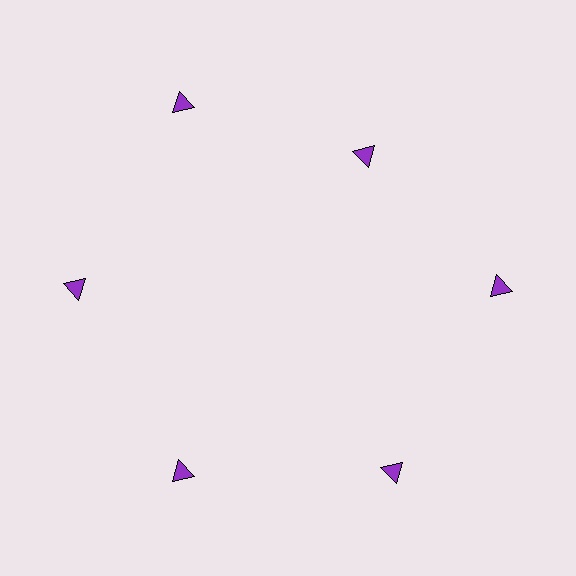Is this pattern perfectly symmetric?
No. The 6 purple triangles are arranged in a ring, but one element near the 1 o'clock position is pulled inward toward the center, breaking the 6-fold rotational symmetry.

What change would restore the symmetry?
The symmetry would be restored by moving it outward, back onto the ring so that all 6 triangles sit at equal angles and equal distance from the center.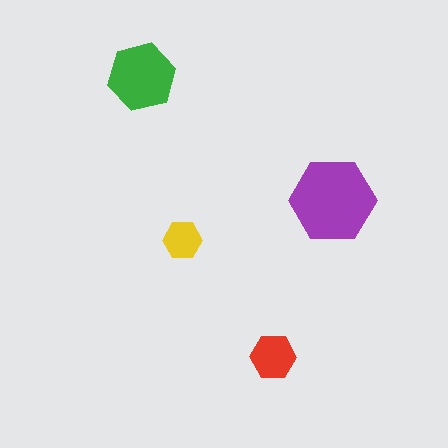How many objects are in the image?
There are 4 objects in the image.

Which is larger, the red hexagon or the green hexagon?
The green one.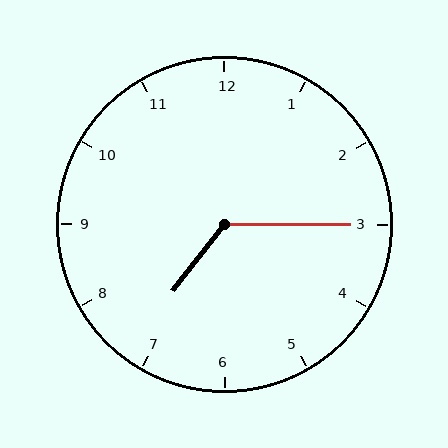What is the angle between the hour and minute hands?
Approximately 128 degrees.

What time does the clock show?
7:15.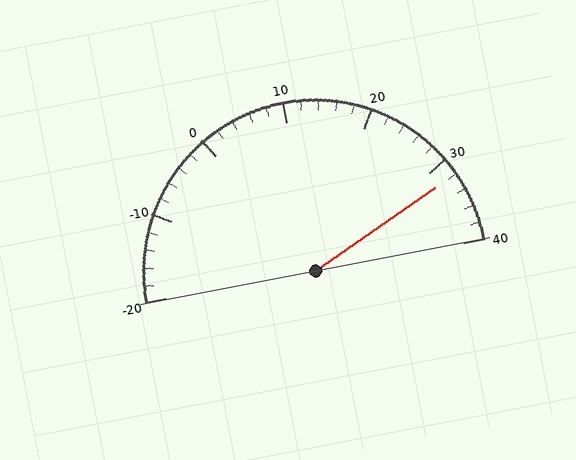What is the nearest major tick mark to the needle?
The nearest major tick mark is 30.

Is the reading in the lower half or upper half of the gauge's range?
The reading is in the upper half of the range (-20 to 40).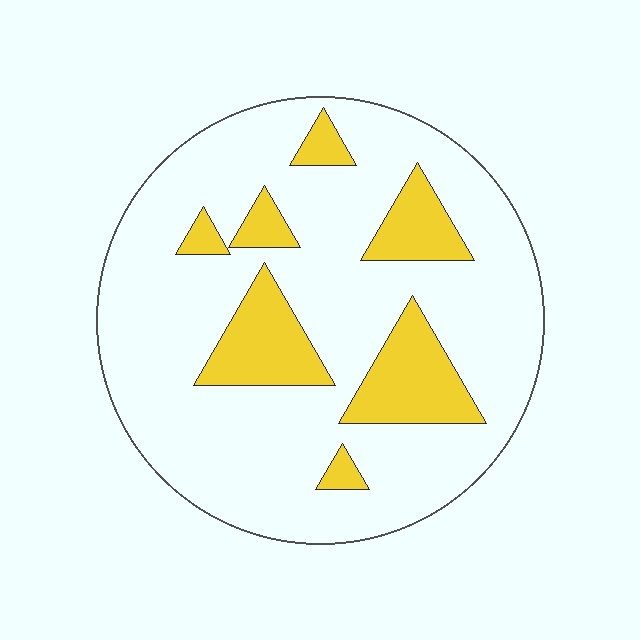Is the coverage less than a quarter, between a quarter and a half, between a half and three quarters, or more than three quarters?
Less than a quarter.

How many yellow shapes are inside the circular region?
7.